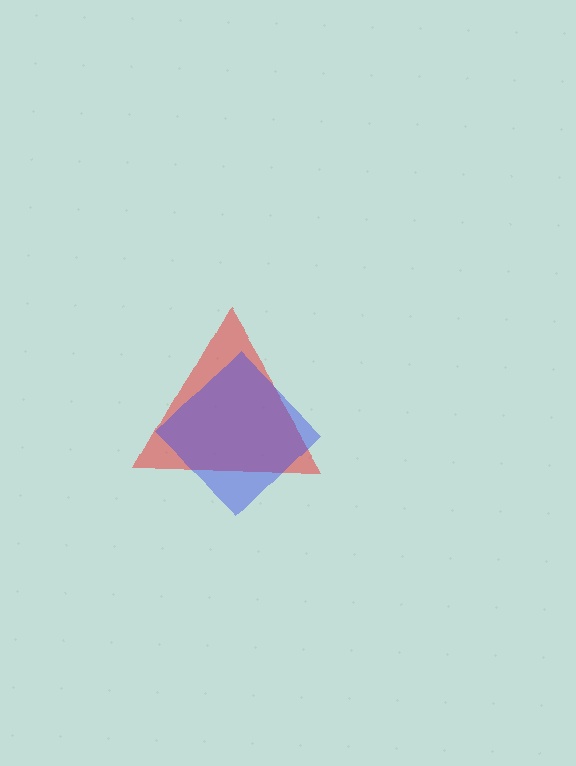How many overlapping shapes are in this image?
There are 2 overlapping shapes in the image.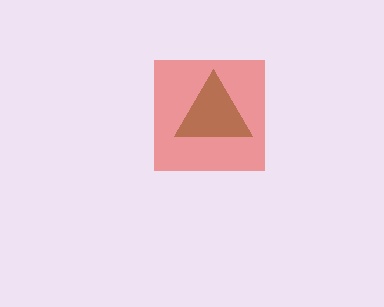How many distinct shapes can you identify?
There are 2 distinct shapes: a red square, a brown triangle.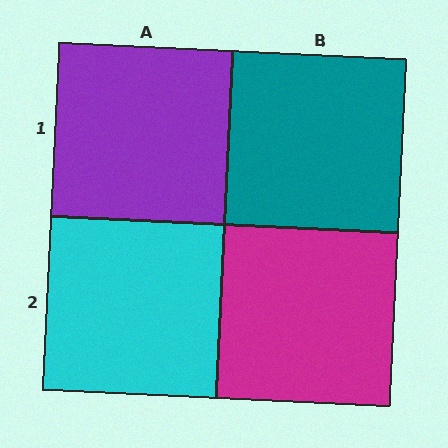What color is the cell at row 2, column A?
Cyan.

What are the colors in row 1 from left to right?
Purple, teal.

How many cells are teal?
1 cell is teal.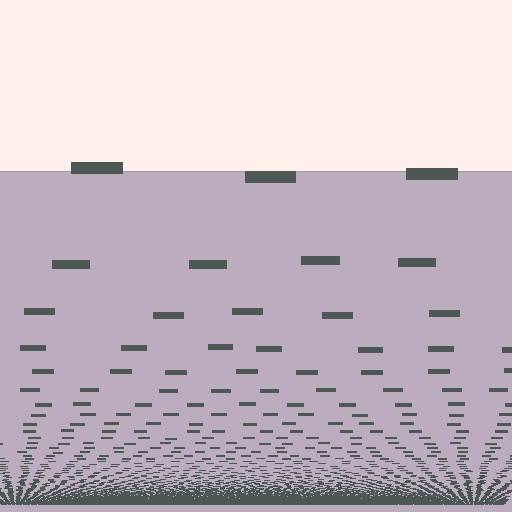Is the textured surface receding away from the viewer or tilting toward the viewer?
The surface appears to tilt toward the viewer. Texture elements get larger and sparser toward the top.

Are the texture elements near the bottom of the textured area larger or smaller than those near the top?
Smaller. The gradient is inverted — elements near the bottom are smaller and denser.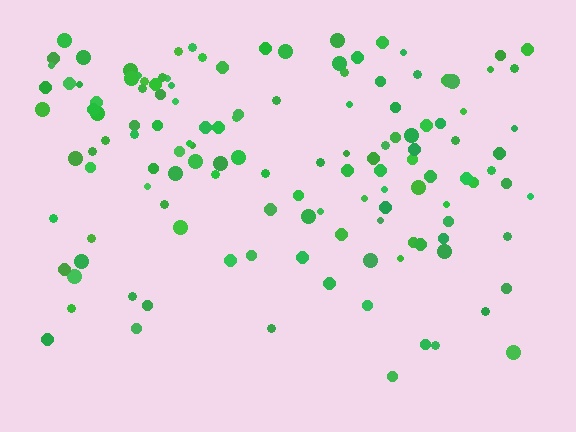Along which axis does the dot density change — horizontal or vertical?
Vertical.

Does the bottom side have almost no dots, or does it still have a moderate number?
Still a moderate number, just noticeably fewer than the top.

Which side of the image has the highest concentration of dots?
The top.